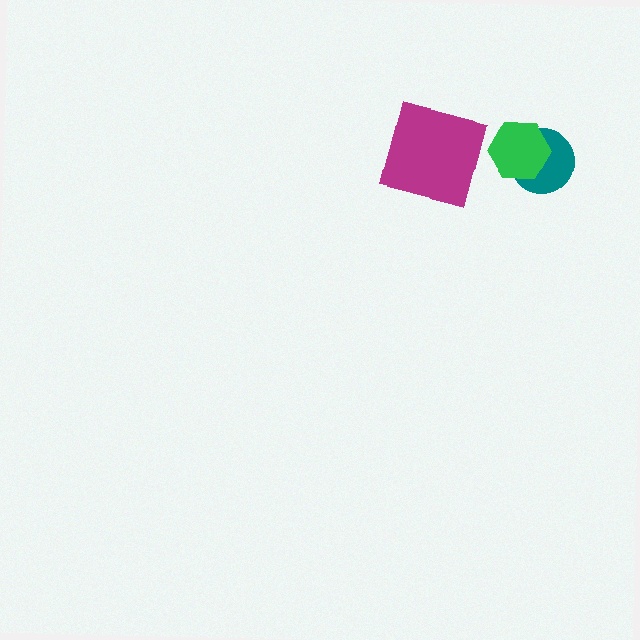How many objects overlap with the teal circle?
1 object overlaps with the teal circle.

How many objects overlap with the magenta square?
0 objects overlap with the magenta square.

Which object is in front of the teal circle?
The green hexagon is in front of the teal circle.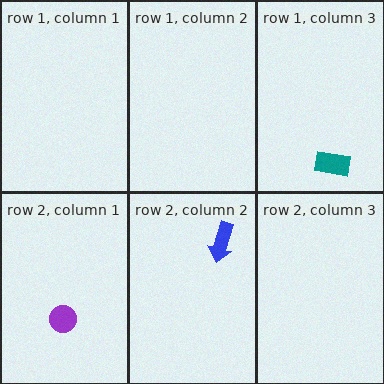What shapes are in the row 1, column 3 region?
The teal rectangle.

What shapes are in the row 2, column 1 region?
The purple circle.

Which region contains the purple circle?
The row 2, column 1 region.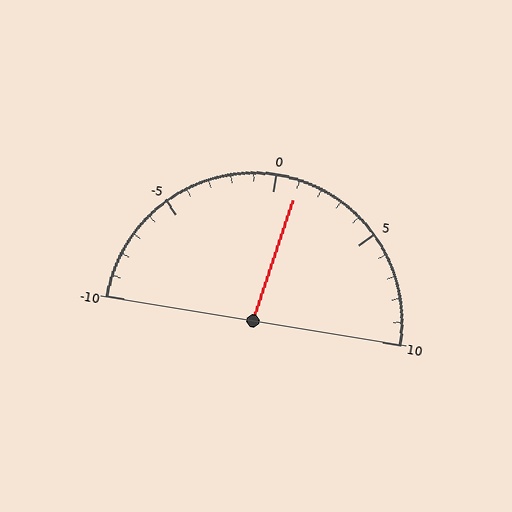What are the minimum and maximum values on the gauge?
The gauge ranges from -10 to 10.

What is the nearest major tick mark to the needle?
The nearest major tick mark is 0.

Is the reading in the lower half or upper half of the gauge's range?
The reading is in the upper half of the range (-10 to 10).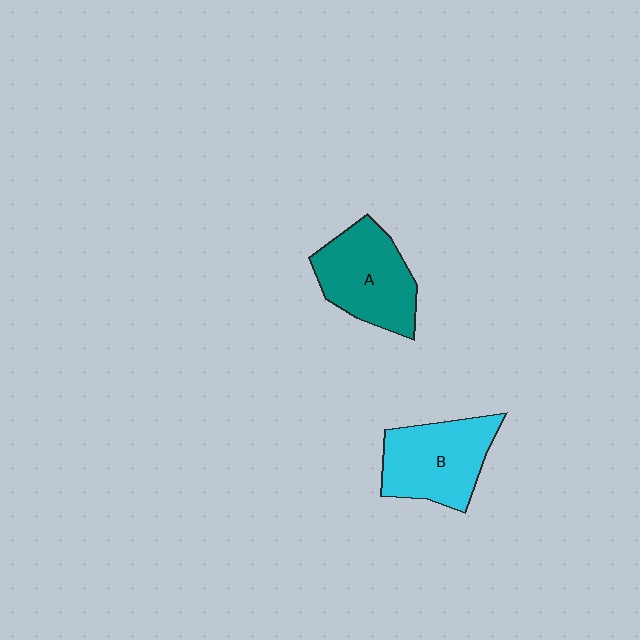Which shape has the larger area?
Shape A (teal).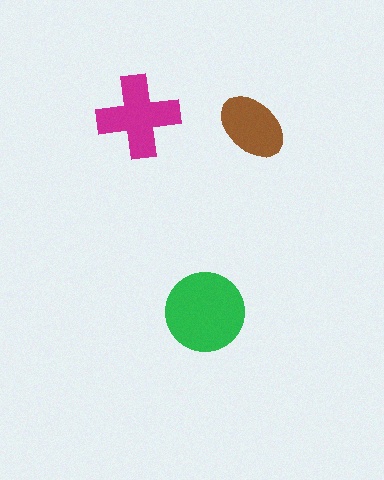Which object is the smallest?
The brown ellipse.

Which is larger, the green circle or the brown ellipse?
The green circle.